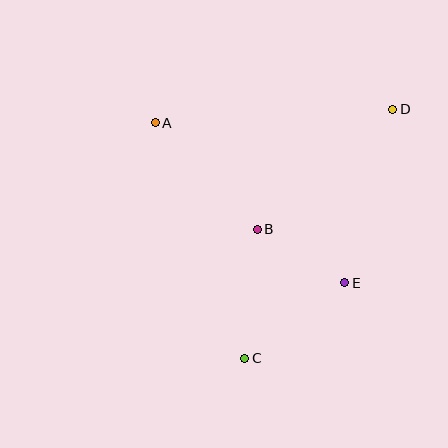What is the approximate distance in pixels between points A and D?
The distance between A and D is approximately 238 pixels.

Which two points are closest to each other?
Points B and E are closest to each other.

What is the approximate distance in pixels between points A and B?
The distance between A and B is approximately 147 pixels.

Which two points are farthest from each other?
Points C and D are farthest from each other.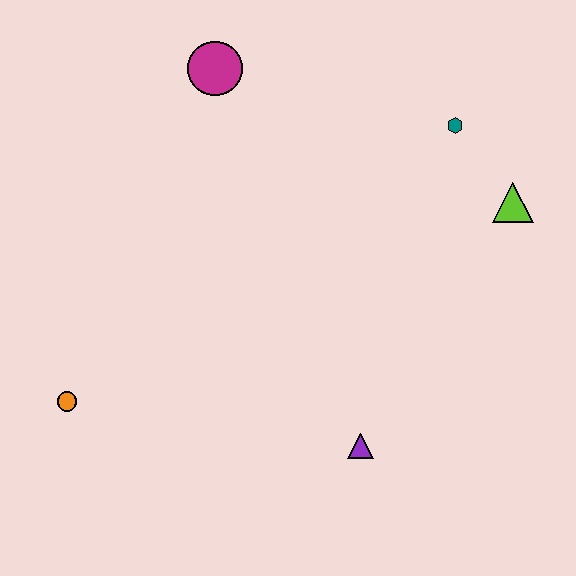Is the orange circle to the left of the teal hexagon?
Yes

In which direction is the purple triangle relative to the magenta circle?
The purple triangle is below the magenta circle.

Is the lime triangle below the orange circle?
No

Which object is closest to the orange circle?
The purple triangle is closest to the orange circle.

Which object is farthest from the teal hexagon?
The orange circle is farthest from the teal hexagon.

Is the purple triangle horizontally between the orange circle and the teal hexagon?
Yes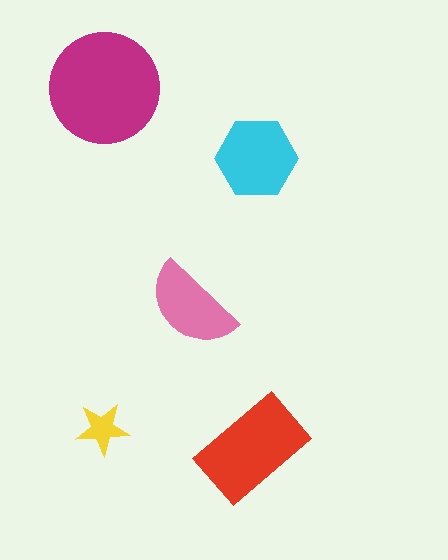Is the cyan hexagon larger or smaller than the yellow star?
Larger.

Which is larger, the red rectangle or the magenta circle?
The magenta circle.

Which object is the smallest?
The yellow star.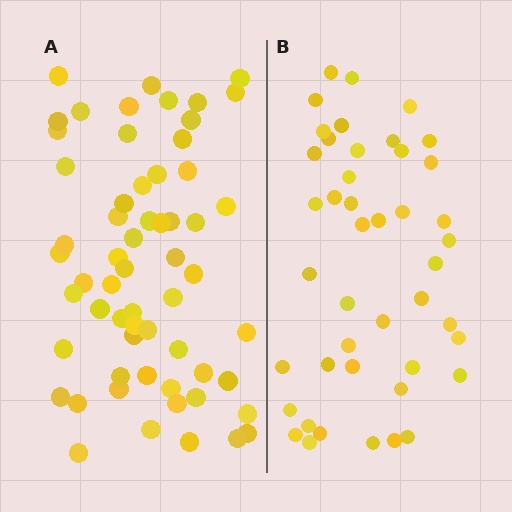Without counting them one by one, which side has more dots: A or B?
Region A (the left region) has more dots.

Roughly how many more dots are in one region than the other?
Region A has approximately 15 more dots than region B.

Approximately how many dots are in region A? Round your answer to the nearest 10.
About 60 dots.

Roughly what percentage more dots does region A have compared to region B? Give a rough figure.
About 35% more.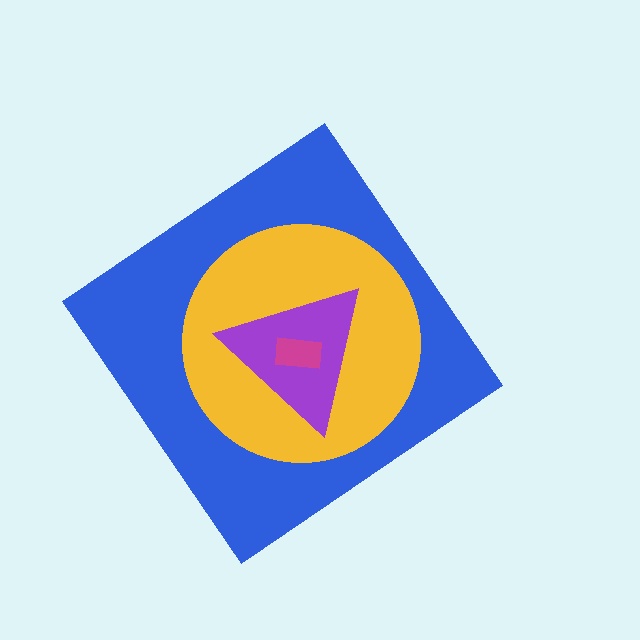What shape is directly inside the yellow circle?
The purple triangle.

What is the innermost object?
The magenta rectangle.